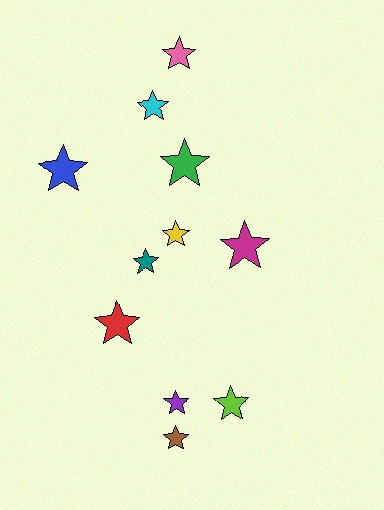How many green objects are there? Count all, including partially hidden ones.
There is 1 green object.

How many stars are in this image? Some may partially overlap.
There are 11 stars.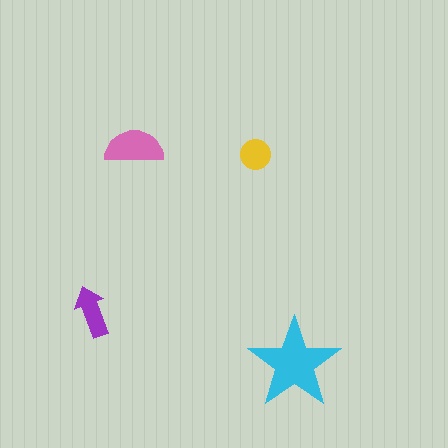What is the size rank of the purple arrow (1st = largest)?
3rd.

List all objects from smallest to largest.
The yellow circle, the purple arrow, the pink semicircle, the cyan star.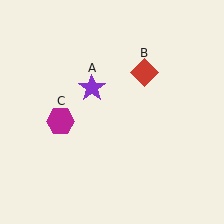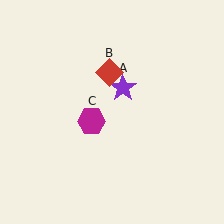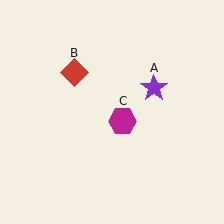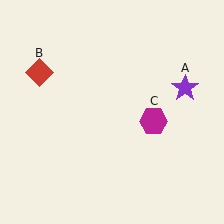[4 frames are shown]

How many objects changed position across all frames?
3 objects changed position: purple star (object A), red diamond (object B), magenta hexagon (object C).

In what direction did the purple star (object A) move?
The purple star (object A) moved right.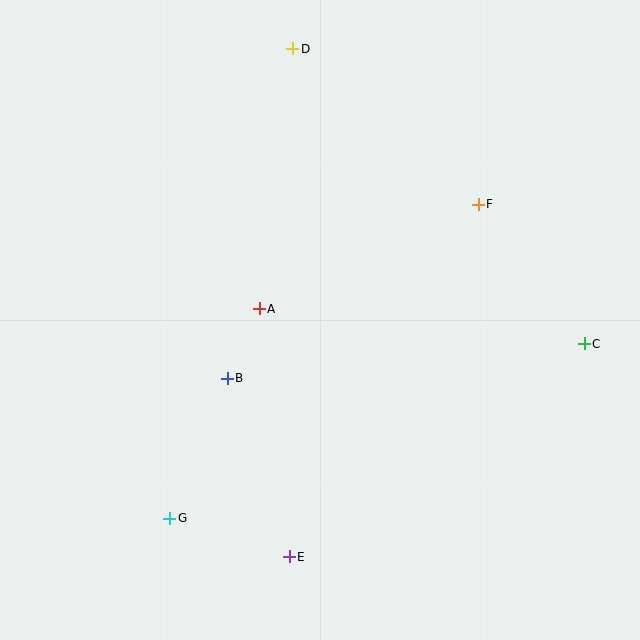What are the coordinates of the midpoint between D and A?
The midpoint between D and A is at (276, 179).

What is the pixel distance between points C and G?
The distance between C and G is 450 pixels.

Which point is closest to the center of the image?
Point A at (259, 309) is closest to the center.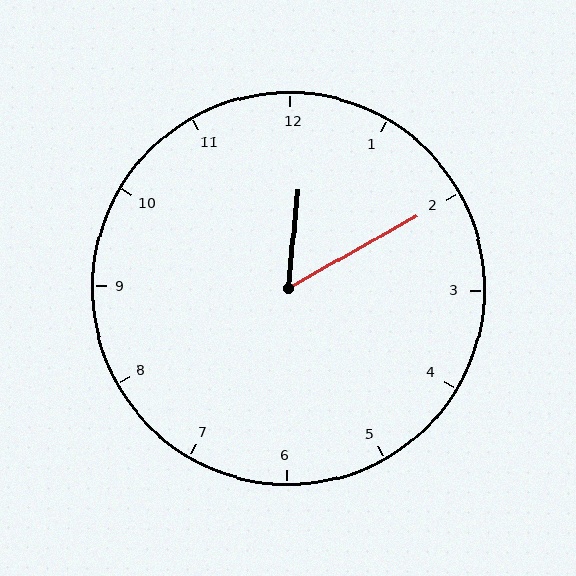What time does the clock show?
12:10.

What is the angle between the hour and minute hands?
Approximately 55 degrees.